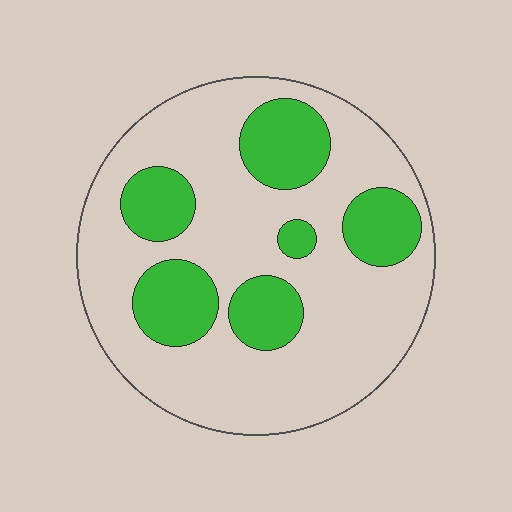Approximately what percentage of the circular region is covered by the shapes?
Approximately 25%.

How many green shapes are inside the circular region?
6.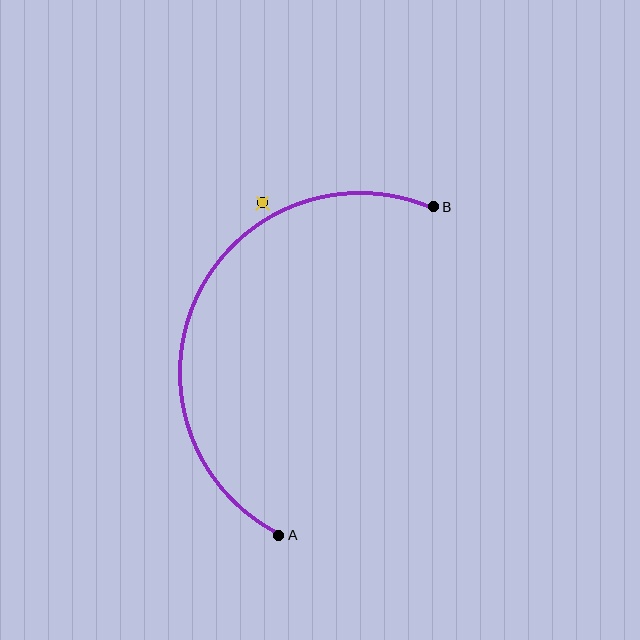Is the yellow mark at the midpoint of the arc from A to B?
No — the yellow mark does not lie on the arc at all. It sits slightly outside the curve.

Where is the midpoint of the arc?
The arc midpoint is the point on the curve farthest from the straight line joining A and B. It sits to the left of that line.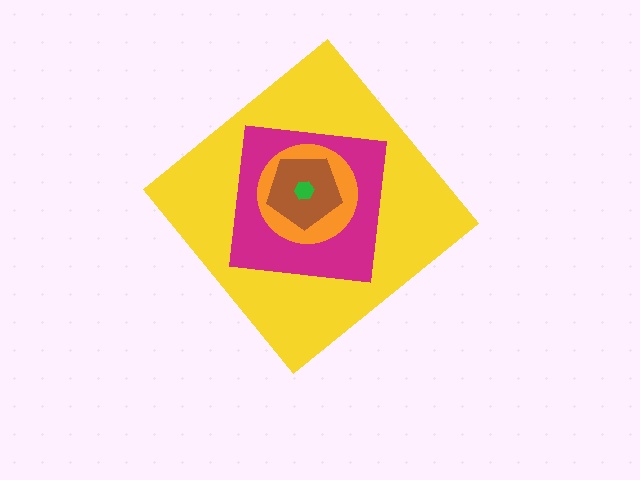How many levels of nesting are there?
5.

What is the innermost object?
The green hexagon.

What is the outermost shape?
The yellow diamond.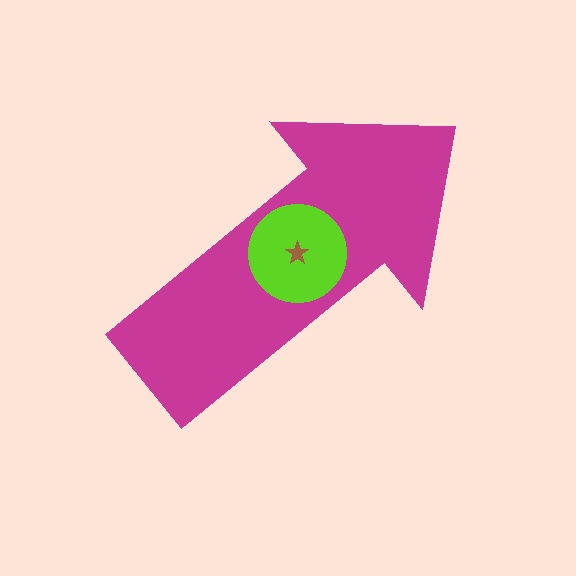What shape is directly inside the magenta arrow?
The lime circle.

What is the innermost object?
The brown star.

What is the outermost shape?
The magenta arrow.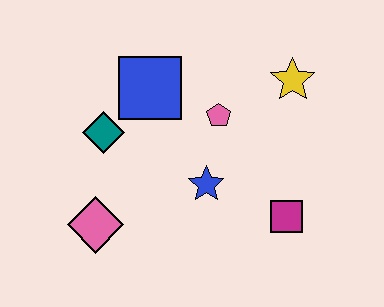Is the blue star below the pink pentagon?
Yes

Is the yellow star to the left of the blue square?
No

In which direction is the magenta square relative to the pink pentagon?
The magenta square is below the pink pentagon.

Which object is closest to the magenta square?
The blue star is closest to the magenta square.